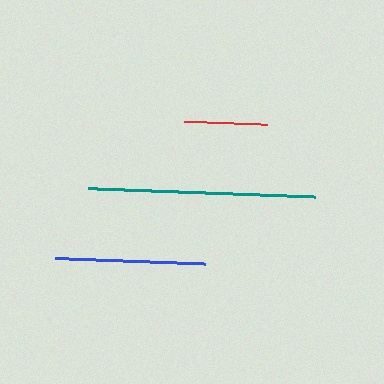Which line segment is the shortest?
The red line is the shortest at approximately 84 pixels.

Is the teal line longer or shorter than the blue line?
The teal line is longer than the blue line.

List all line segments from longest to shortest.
From longest to shortest: teal, blue, red.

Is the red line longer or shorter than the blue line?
The blue line is longer than the red line.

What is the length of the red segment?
The red segment is approximately 84 pixels long.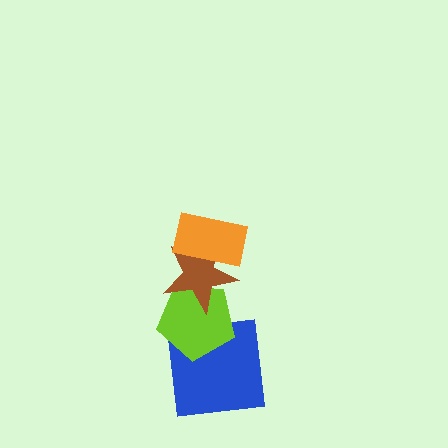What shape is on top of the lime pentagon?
The brown star is on top of the lime pentagon.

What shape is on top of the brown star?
The orange rectangle is on top of the brown star.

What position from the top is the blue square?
The blue square is 4th from the top.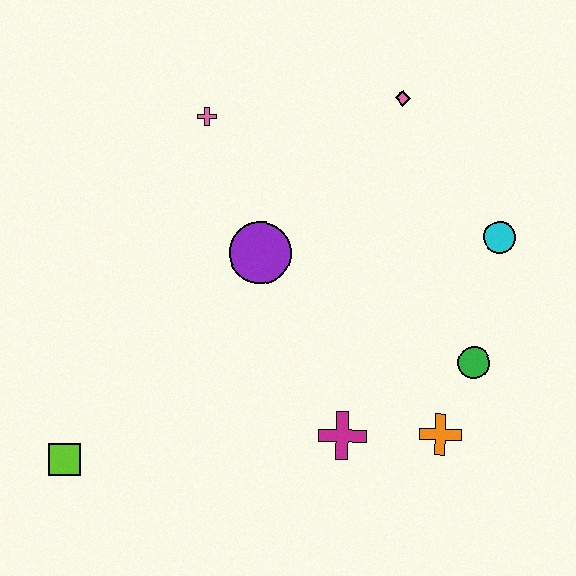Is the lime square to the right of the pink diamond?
No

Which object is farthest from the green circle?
The lime square is farthest from the green circle.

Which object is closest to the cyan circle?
The green circle is closest to the cyan circle.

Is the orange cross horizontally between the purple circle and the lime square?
No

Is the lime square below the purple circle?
Yes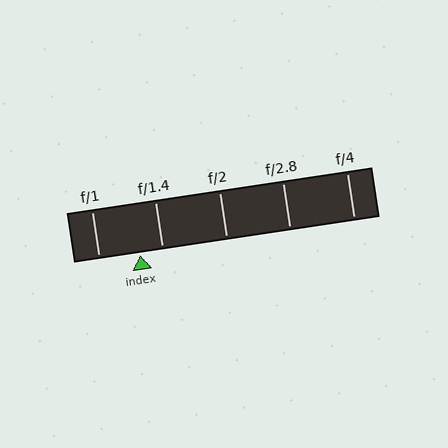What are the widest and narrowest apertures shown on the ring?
The widest aperture shown is f/1 and the narrowest is f/4.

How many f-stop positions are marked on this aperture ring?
There are 5 f-stop positions marked.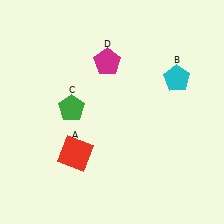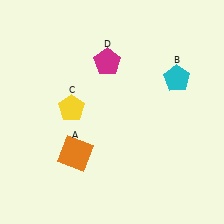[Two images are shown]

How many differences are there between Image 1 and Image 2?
There are 2 differences between the two images.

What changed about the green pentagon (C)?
In Image 1, C is green. In Image 2, it changed to yellow.